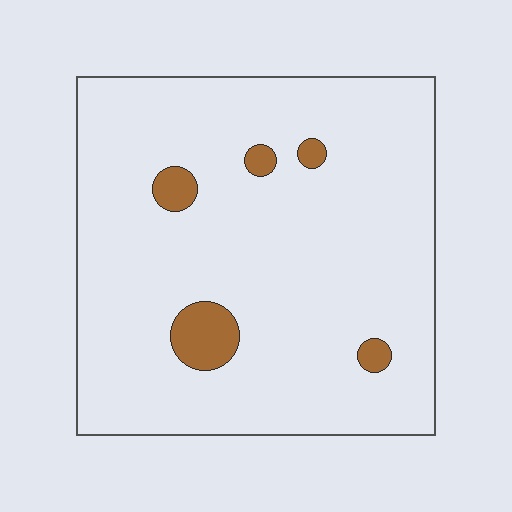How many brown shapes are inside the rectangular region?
5.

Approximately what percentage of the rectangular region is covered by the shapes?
Approximately 5%.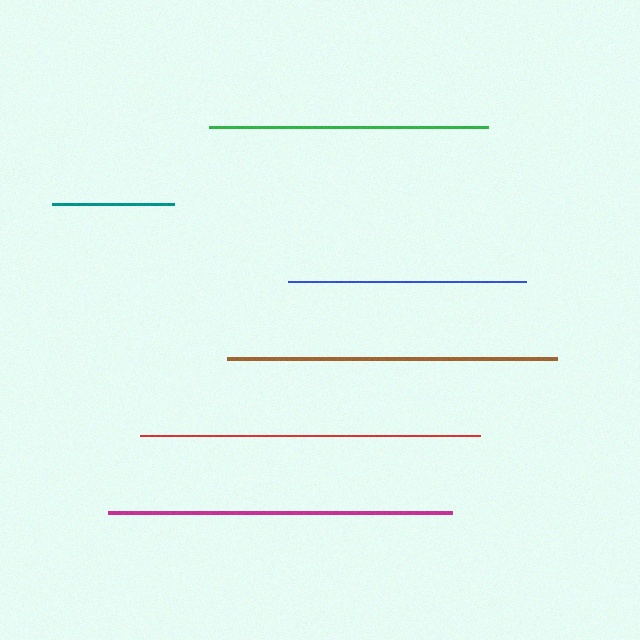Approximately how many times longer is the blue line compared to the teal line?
The blue line is approximately 2.0 times the length of the teal line.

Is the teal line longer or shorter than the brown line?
The brown line is longer than the teal line.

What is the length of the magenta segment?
The magenta segment is approximately 344 pixels long.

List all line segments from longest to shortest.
From longest to shortest: magenta, red, brown, green, blue, teal.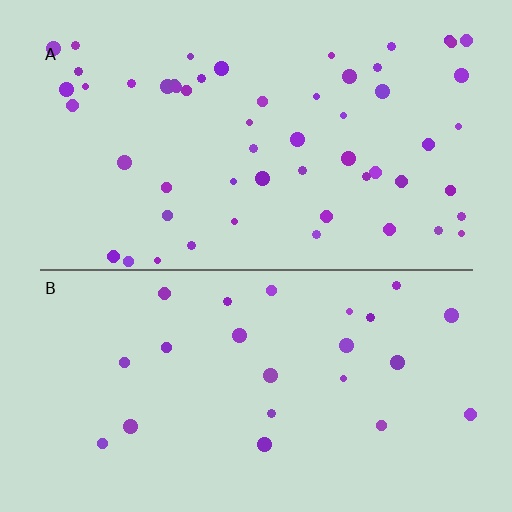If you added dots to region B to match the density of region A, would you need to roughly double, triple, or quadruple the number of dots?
Approximately double.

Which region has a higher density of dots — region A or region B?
A (the top).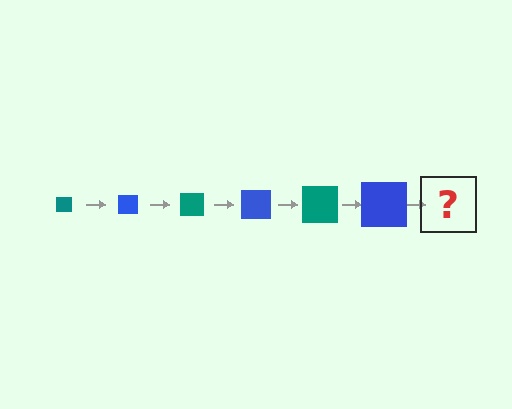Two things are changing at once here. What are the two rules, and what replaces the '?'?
The two rules are that the square grows larger each step and the color cycles through teal and blue. The '?' should be a teal square, larger than the previous one.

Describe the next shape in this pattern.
It should be a teal square, larger than the previous one.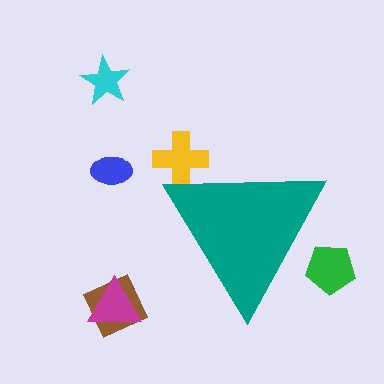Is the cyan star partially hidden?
No, the cyan star is fully visible.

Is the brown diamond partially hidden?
No, the brown diamond is fully visible.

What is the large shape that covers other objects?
A teal triangle.